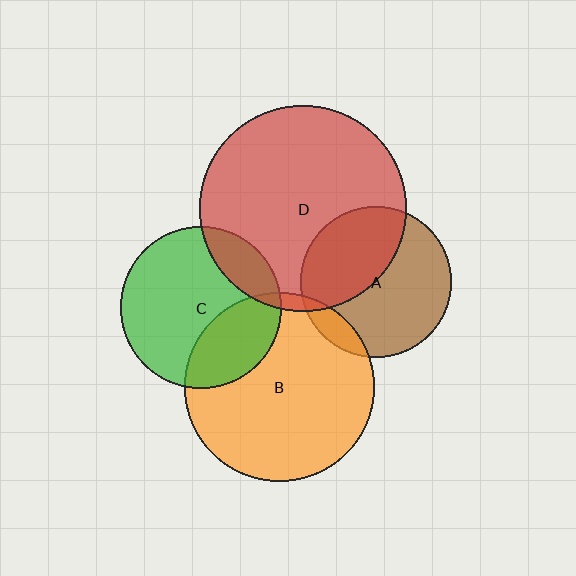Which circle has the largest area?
Circle D (red).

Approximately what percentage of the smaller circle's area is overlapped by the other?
Approximately 30%.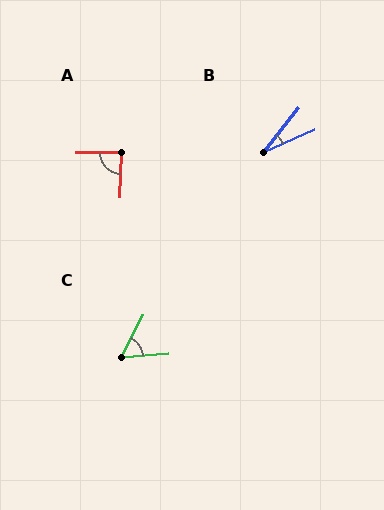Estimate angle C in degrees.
Approximately 59 degrees.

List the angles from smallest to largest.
B (27°), C (59°), A (88°).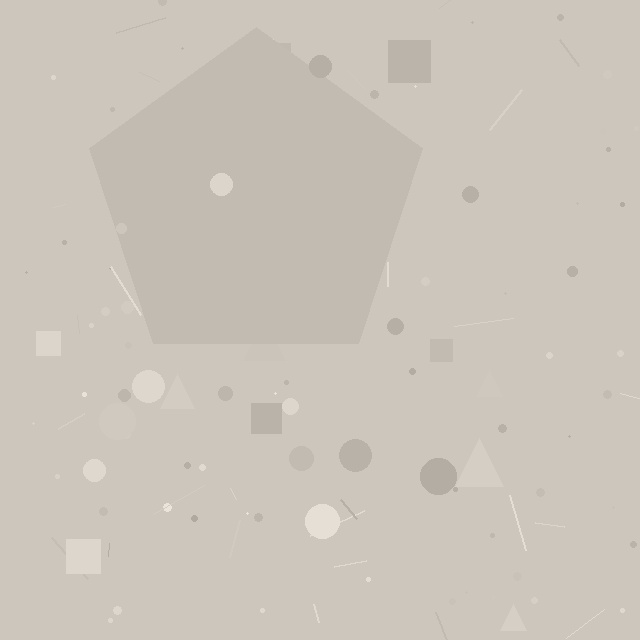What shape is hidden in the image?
A pentagon is hidden in the image.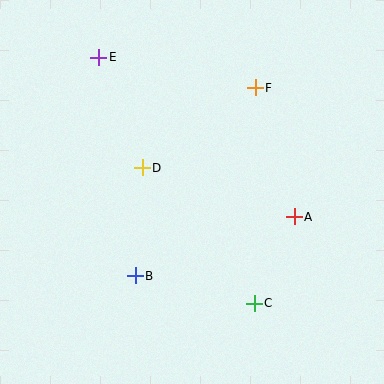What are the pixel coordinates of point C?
Point C is at (254, 303).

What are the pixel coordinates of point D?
Point D is at (142, 168).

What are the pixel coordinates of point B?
Point B is at (135, 276).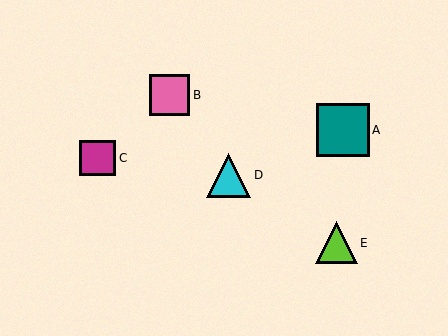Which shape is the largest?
The teal square (labeled A) is the largest.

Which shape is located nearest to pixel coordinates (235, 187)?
The cyan triangle (labeled D) at (229, 175) is nearest to that location.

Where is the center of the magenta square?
The center of the magenta square is at (98, 158).